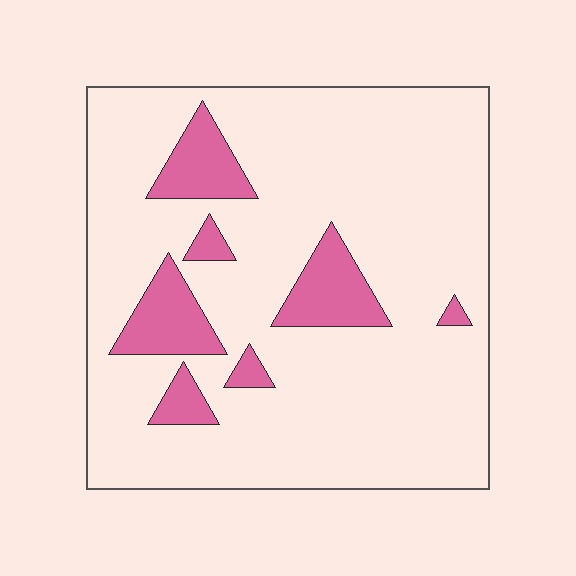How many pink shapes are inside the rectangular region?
7.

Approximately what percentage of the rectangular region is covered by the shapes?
Approximately 15%.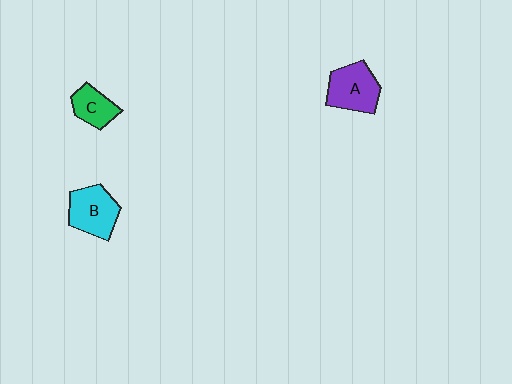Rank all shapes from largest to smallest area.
From largest to smallest: A (purple), B (cyan), C (green).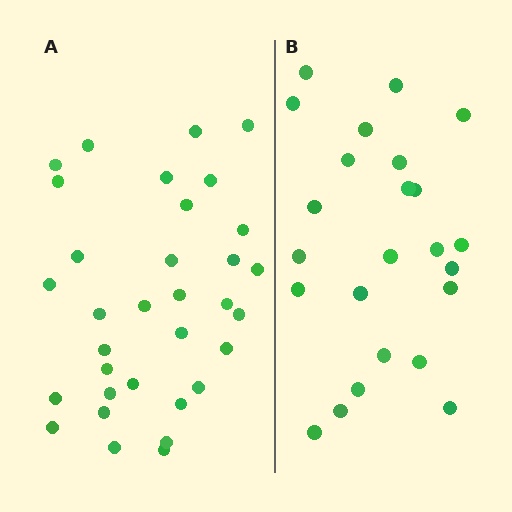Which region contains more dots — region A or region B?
Region A (the left region) has more dots.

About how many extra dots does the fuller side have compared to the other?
Region A has roughly 8 or so more dots than region B.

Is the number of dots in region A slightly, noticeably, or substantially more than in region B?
Region A has noticeably more, but not dramatically so. The ratio is roughly 1.4 to 1.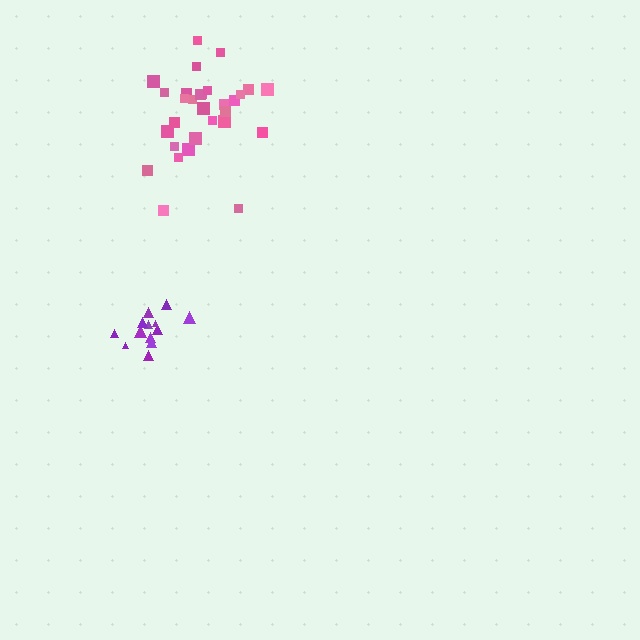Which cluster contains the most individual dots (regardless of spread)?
Pink (31).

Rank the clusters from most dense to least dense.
pink, purple.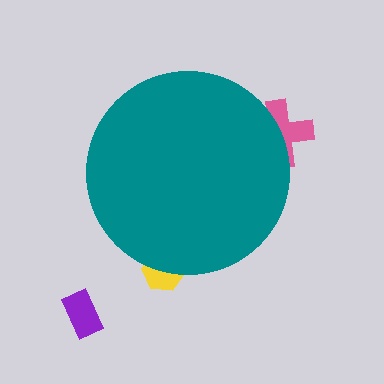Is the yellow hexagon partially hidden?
Yes, the yellow hexagon is partially hidden behind the teal circle.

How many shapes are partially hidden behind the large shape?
2 shapes are partially hidden.